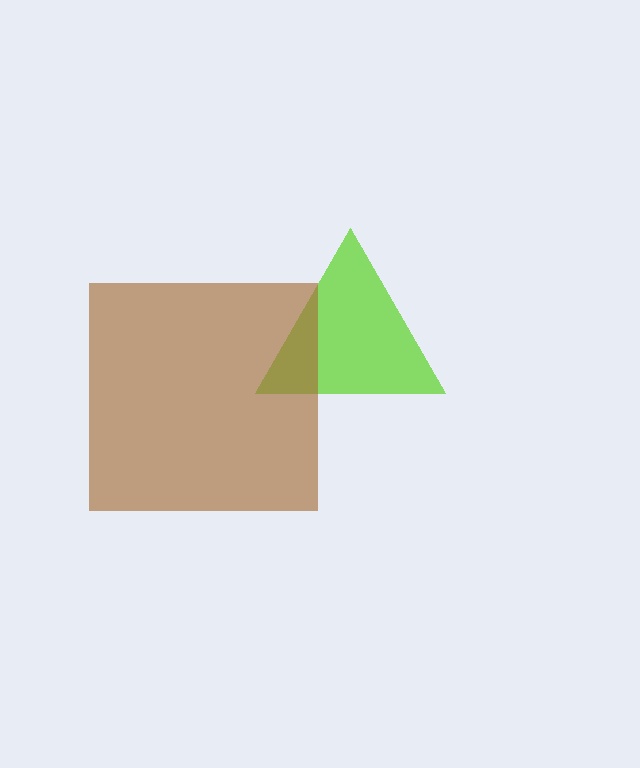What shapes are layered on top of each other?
The layered shapes are: a lime triangle, a brown square.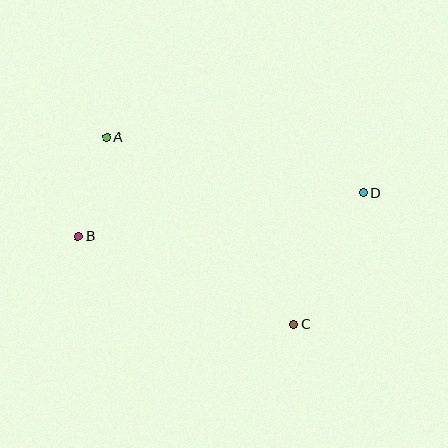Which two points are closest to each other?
Points A and B are closest to each other.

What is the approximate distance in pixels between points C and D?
The distance between C and D is approximately 149 pixels.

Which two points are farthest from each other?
Points B and D are farthest from each other.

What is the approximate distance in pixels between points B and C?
The distance between B and C is approximately 233 pixels.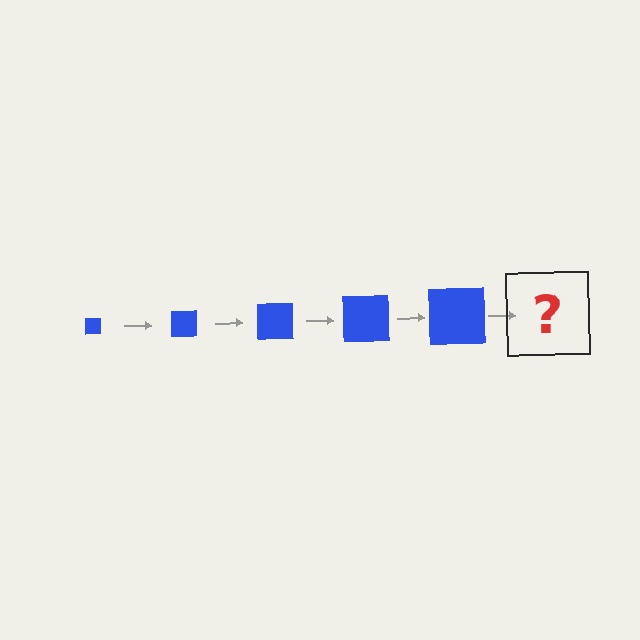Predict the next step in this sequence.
The next step is a blue square, larger than the previous one.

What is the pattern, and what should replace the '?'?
The pattern is that the square gets progressively larger each step. The '?' should be a blue square, larger than the previous one.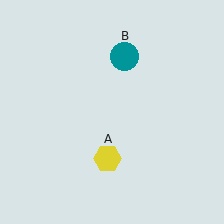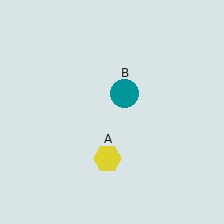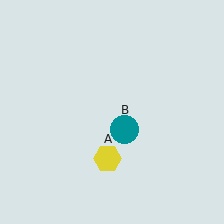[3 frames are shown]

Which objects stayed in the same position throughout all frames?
Yellow hexagon (object A) remained stationary.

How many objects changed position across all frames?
1 object changed position: teal circle (object B).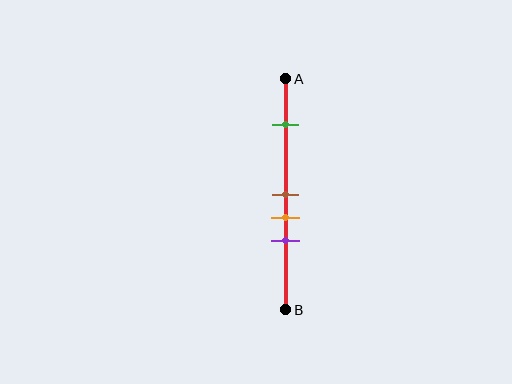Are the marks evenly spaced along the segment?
No, the marks are not evenly spaced.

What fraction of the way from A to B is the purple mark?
The purple mark is approximately 70% (0.7) of the way from A to B.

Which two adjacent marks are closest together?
The brown and orange marks are the closest adjacent pair.